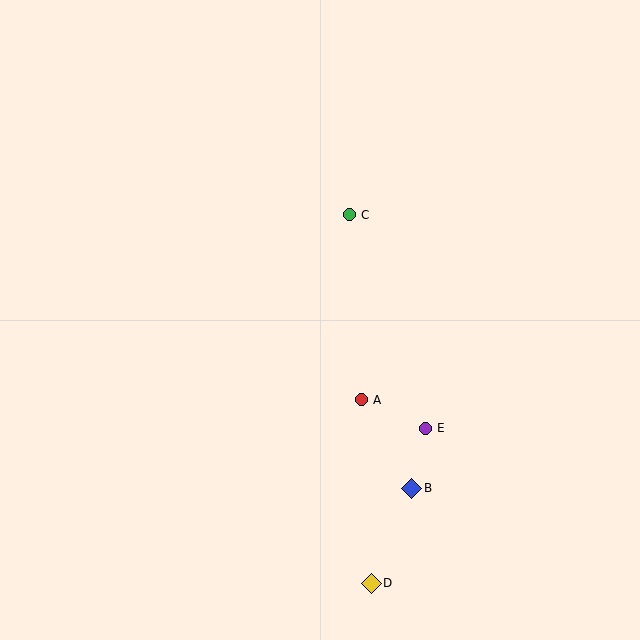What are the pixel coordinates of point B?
Point B is at (412, 488).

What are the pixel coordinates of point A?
Point A is at (361, 400).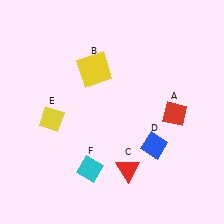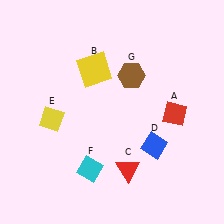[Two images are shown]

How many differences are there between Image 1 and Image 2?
There is 1 difference between the two images.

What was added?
A brown hexagon (G) was added in Image 2.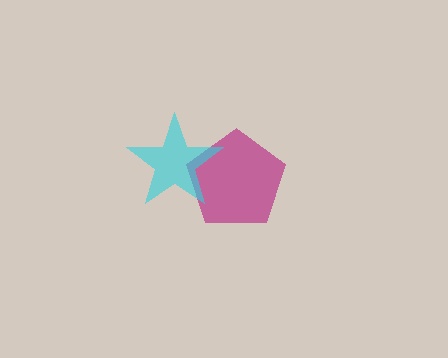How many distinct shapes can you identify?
There are 2 distinct shapes: a magenta pentagon, a cyan star.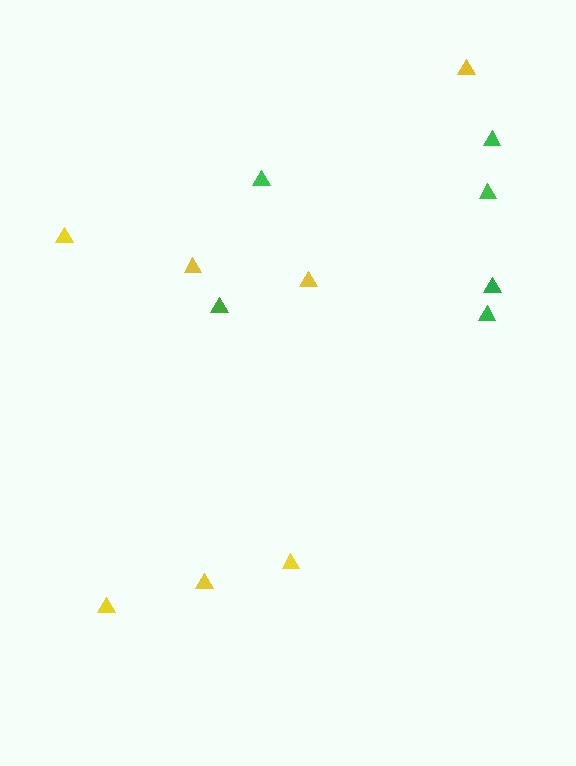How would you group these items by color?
There are 2 groups: one group of green triangles (6) and one group of yellow triangles (7).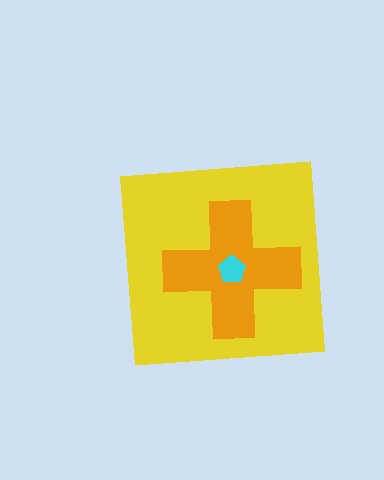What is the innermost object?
The cyan pentagon.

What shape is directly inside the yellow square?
The orange cross.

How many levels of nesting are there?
3.